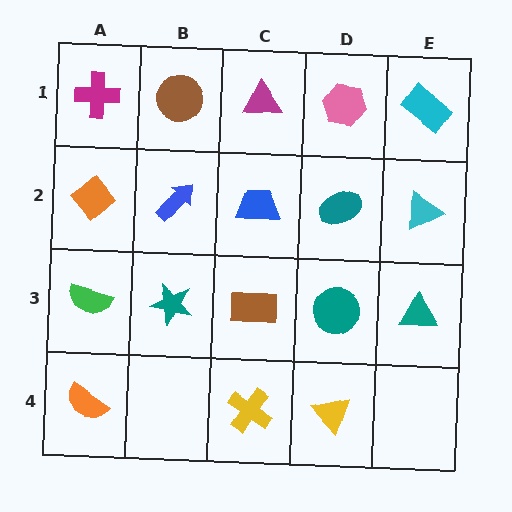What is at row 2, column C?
A blue trapezoid.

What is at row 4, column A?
An orange semicircle.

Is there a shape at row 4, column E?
No, that cell is empty.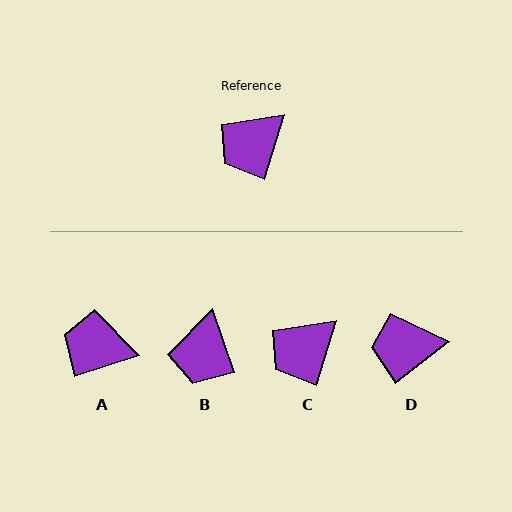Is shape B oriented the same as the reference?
No, it is off by about 37 degrees.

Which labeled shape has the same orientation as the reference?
C.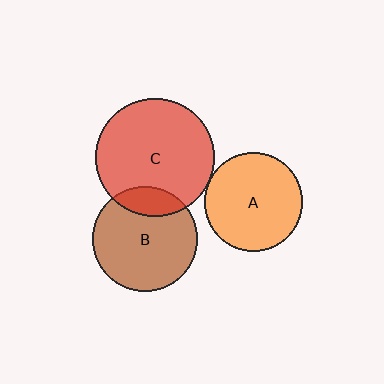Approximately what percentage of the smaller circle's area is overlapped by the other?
Approximately 20%.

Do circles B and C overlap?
Yes.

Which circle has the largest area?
Circle C (red).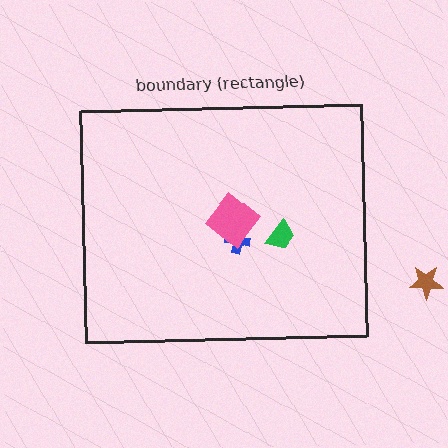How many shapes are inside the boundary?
3 inside, 1 outside.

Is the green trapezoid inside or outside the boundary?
Inside.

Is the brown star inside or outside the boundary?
Outside.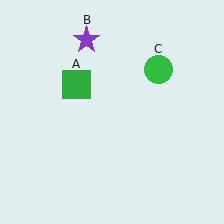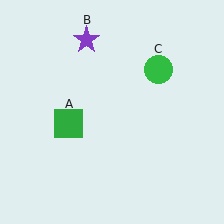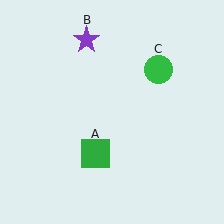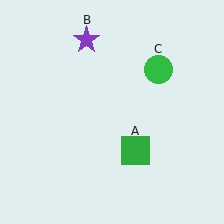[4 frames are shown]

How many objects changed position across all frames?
1 object changed position: green square (object A).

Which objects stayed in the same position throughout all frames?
Purple star (object B) and green circle (object C) remained stationary.